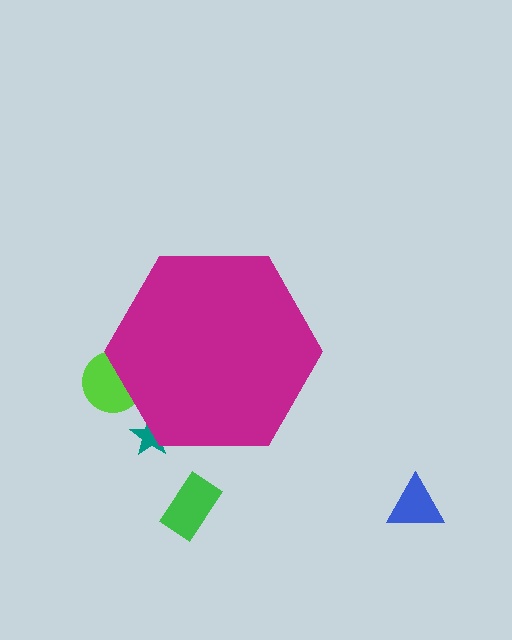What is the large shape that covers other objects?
A magenta hexagon.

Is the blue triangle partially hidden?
No, the blue triangle is fully visible.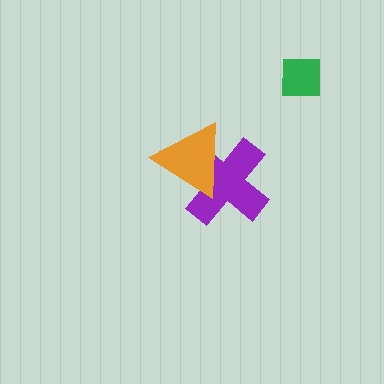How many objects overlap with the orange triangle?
1 object overlaps with the orange triangle.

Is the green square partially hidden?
No, no other shape covers it.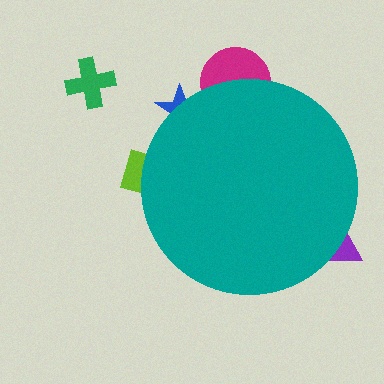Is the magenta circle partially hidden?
Yes, the magenta circle is partially hidden behind the teal circle.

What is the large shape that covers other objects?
A teal circle.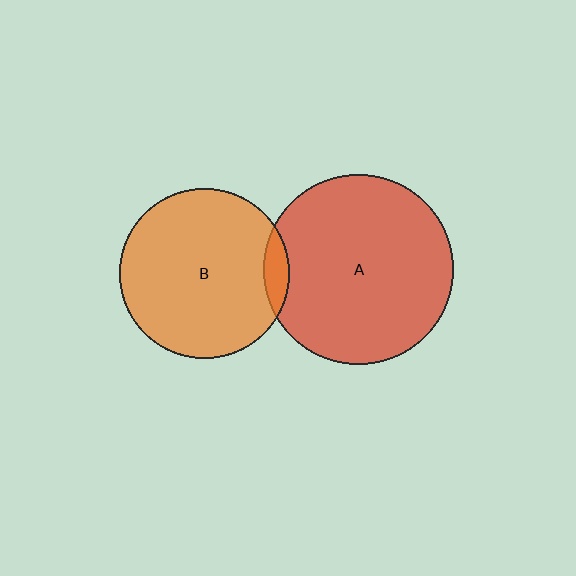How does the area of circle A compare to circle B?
Approximately 1.3 times.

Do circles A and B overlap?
Yes.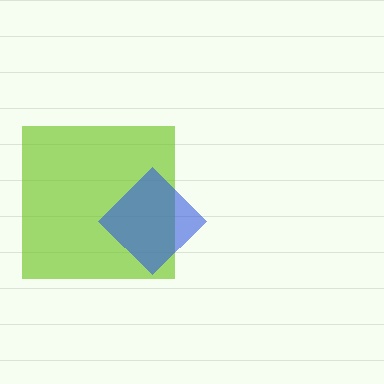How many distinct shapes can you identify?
There are 2 distinct shapes: a lime square, a blue diamond.